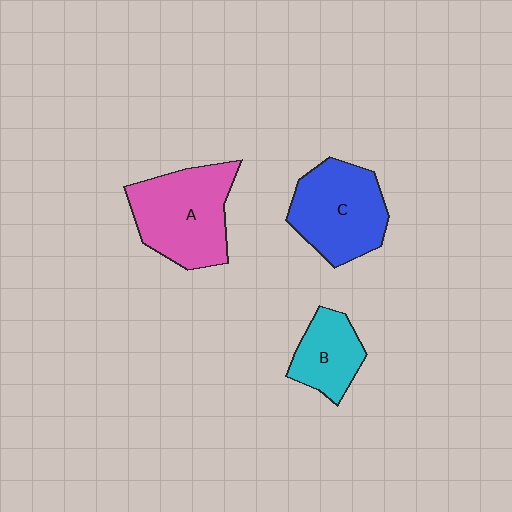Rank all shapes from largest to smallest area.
From largest to smallest: A (pink), C (blue), B (cyan).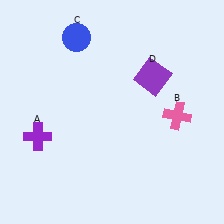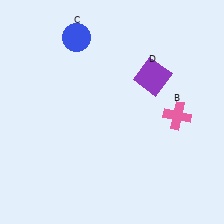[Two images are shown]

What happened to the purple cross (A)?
The purple cross (A) was removed in Image 2. It was in the bottom-left area of Image 1.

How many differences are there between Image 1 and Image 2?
There is 1 difference between the two images.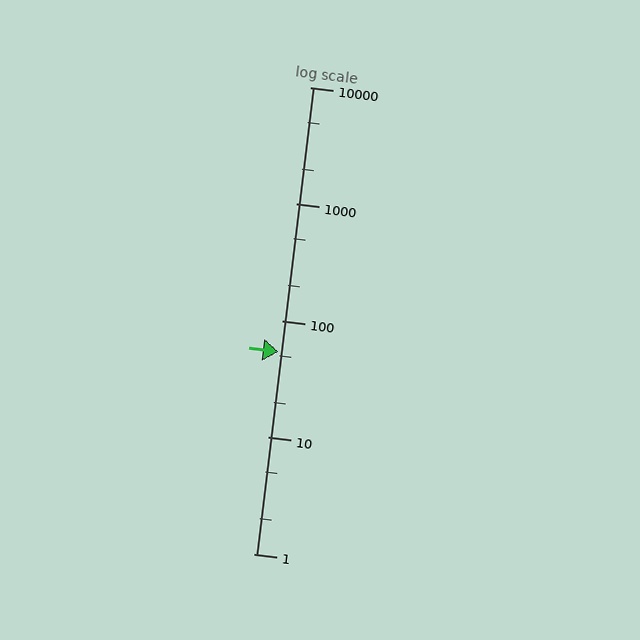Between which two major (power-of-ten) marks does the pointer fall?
The pointer is between 10 and 100.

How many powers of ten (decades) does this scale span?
The scale spans 4 decades, from 1 to 10000.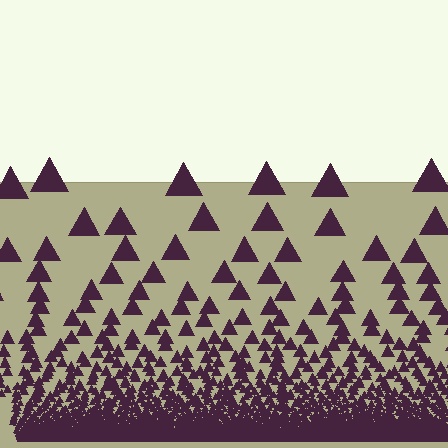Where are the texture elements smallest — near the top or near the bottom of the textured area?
Near the bottom.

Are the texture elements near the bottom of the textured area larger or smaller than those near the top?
Smaller. The gradient is inverted — elements near the bottom are smaller and denser.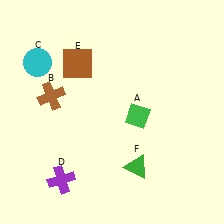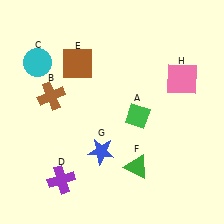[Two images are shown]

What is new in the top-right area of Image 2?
A pink square (H) was added in the top-right area of Image 2.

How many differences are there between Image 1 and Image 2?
There are 2 differences between the two images.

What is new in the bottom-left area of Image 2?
A blue star (G) was added in the bottom-left area of Image 2.